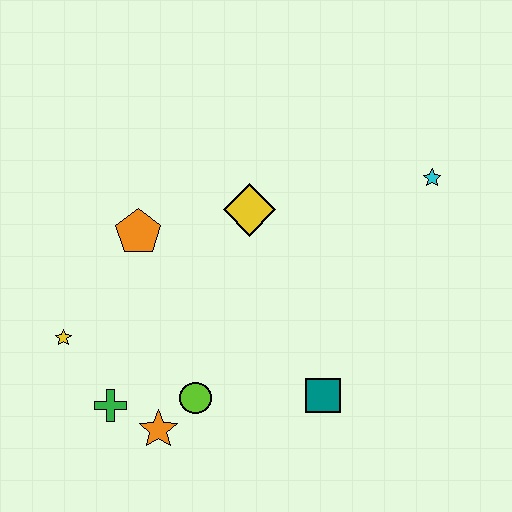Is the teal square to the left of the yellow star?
No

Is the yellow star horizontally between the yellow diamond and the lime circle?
No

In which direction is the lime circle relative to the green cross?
The lime circle is to the right of the green cross.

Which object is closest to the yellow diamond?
The orange pentagon is closest to the yellow diamond.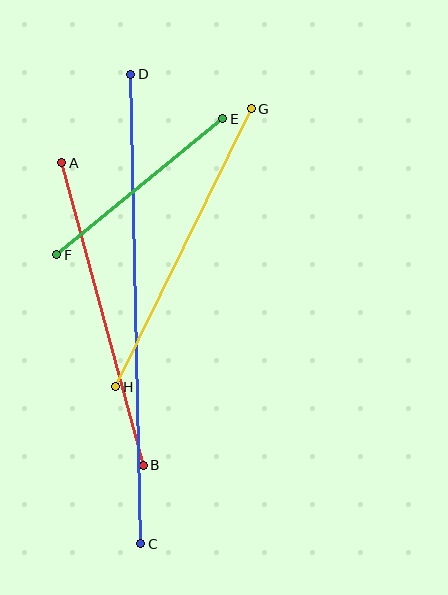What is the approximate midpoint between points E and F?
The midpoint is at approximately (140, 187) pixels.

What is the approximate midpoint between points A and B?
The midpoint is at approximately (103, 314) pixels.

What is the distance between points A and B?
The distance is approximately 314 pixels.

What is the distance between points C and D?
The distance is approximately 469 pixels.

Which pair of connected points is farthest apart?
Points C and D are farthest apart.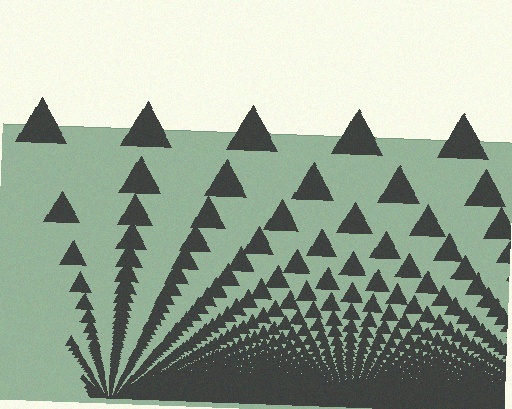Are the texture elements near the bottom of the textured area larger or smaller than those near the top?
Smaller. The gradient is inverted — elements near the bottom are smaller and denser.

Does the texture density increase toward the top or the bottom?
Density increases toward the bottom.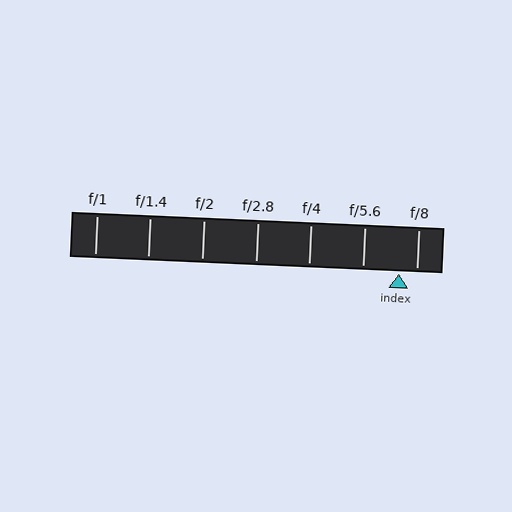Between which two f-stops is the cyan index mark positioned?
The index mark is between f/5.6 and f/8.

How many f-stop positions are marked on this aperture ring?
There are 7 f-stop positions marked.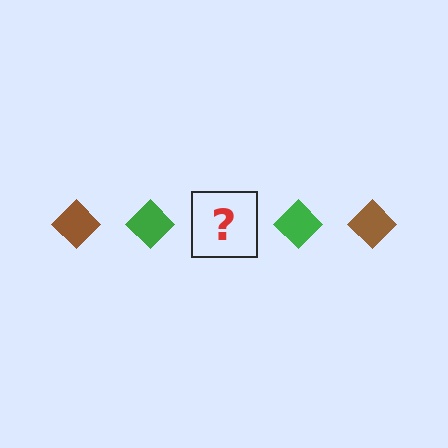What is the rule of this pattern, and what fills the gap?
The rule is that the pattern cycles through brown, green diamonds. The gap should be filled with a brown diamond.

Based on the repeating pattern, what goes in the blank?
The blank should be a brown diamond.